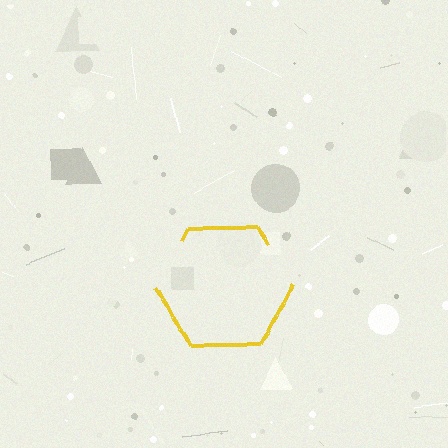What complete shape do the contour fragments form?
The contour fragments form a hexagon.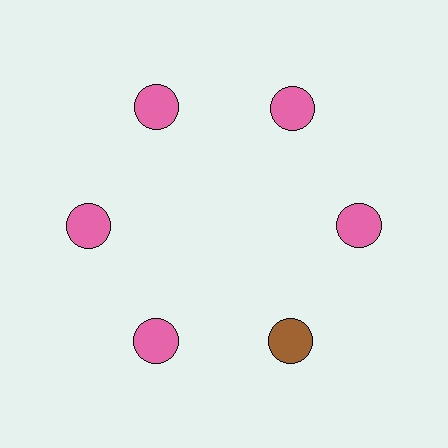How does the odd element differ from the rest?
It has a different color: brown instead of pink.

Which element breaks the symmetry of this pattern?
The brown circle at roughly the 5 o'clock position breaks the symmetry. All other shapes are pink circles.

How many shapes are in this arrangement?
There are 6 shapes arranged in a ring pattern.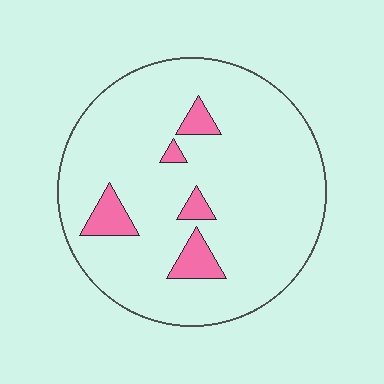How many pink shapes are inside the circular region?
5.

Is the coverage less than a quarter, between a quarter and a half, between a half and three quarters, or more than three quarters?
Less than a quarter.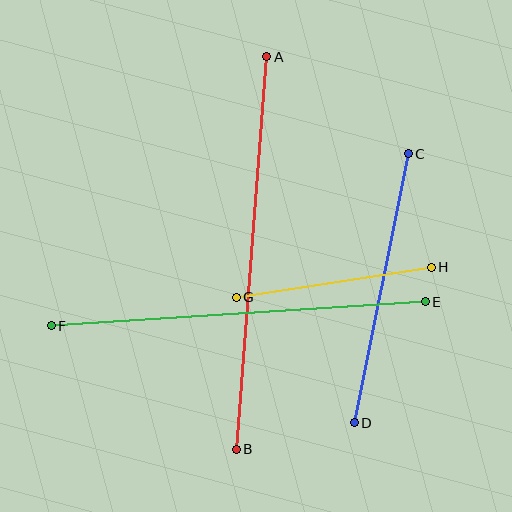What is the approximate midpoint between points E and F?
The midpoint is at approximately (238, 314) pixels.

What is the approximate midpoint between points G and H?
The midpoint is at approximately (334, 282) pixels.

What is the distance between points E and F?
The distance is approximately 375 pixels.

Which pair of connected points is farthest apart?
Points A and B are farthest apart.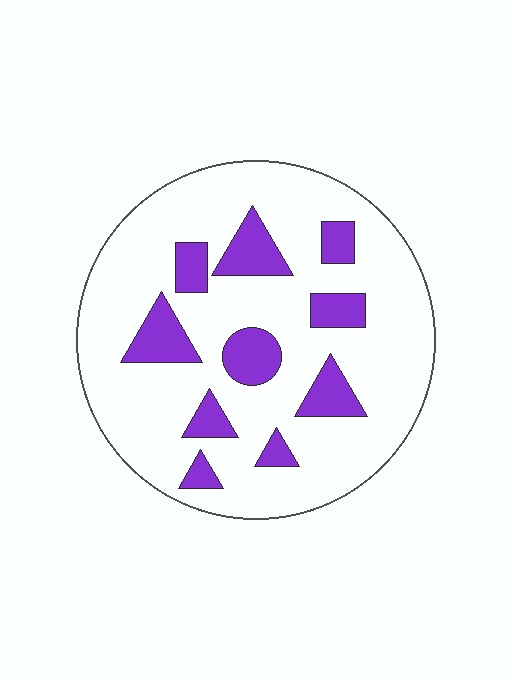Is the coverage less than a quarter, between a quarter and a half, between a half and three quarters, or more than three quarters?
Less than a quarter.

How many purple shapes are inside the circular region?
10.